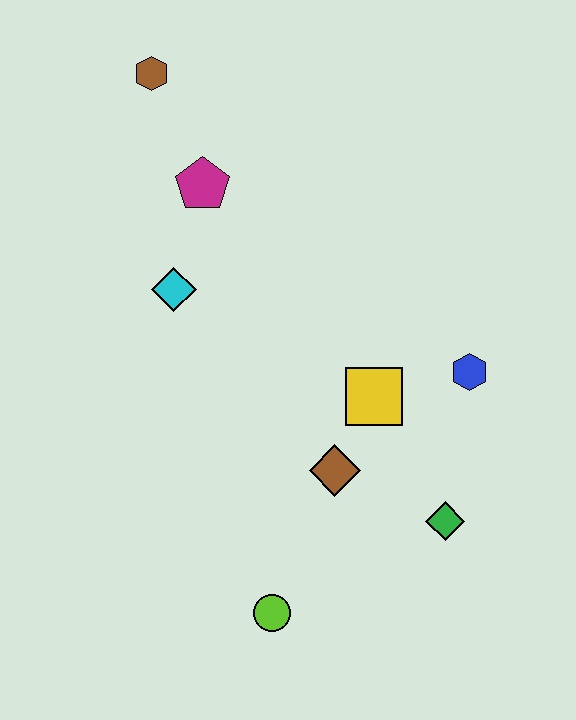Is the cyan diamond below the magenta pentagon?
Yes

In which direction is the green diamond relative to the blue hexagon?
The green diamond is below the blue hexagon.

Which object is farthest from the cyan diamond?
The green diamond is farthest from the cyan diamond.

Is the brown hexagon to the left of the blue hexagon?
Yes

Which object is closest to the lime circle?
The brown diamond is closest to the lime circle.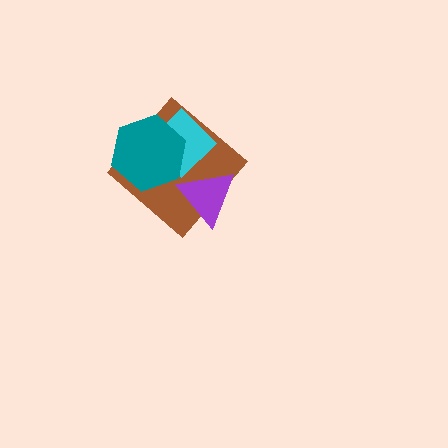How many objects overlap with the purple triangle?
2 objects overlap with the purple triangle.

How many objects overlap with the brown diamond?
3 objects overlap with the brown diamond.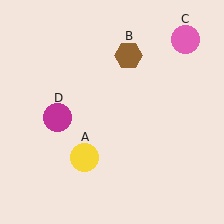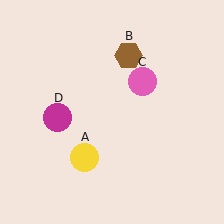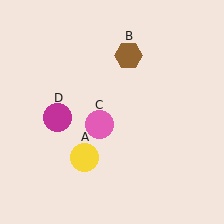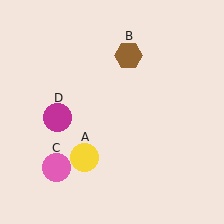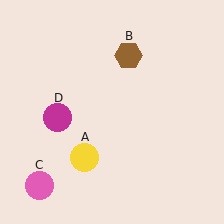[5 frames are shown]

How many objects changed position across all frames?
1 object changed position: pink circle (object C).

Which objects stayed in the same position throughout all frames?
Yellow circle (object A) and brown hexagon (object B) and magenta circle (object D) remained stationary.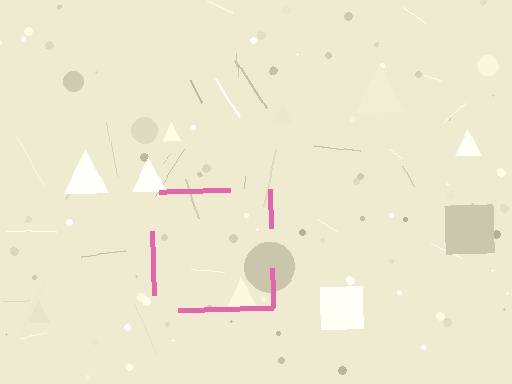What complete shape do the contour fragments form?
The contour fragments form a square.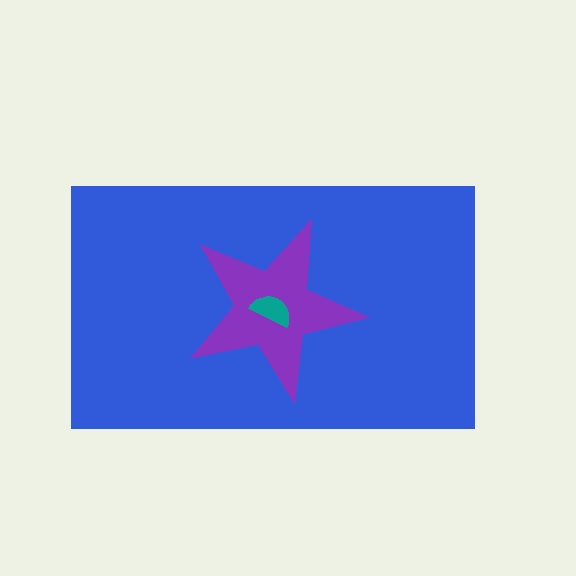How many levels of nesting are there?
3.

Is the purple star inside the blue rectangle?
Yes.